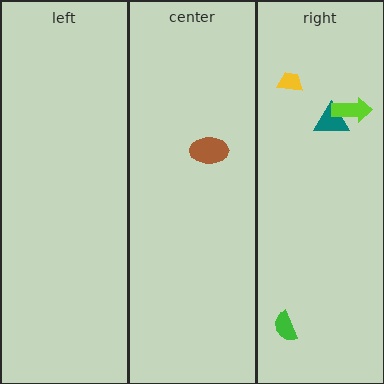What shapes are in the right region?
The teal triangle, the yellow trapezoid, the green semicircle, the lime arrow.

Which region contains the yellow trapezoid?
The right region.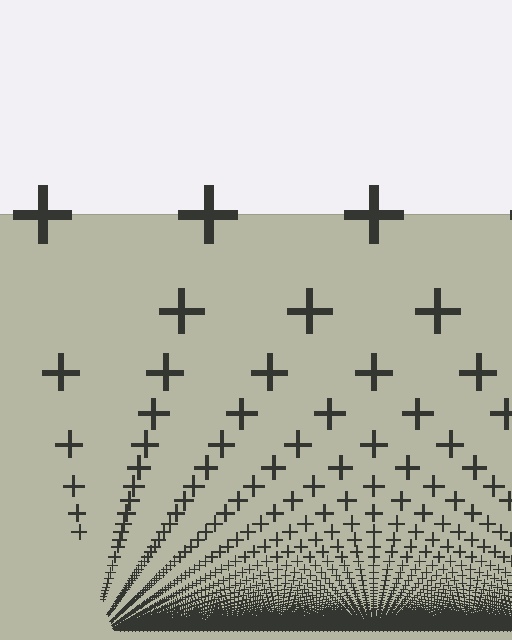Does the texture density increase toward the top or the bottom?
Density increases toward the bottom.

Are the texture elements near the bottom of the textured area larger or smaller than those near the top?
Smaller. The gradient is inverted — elements near the bottom are smaller and denser.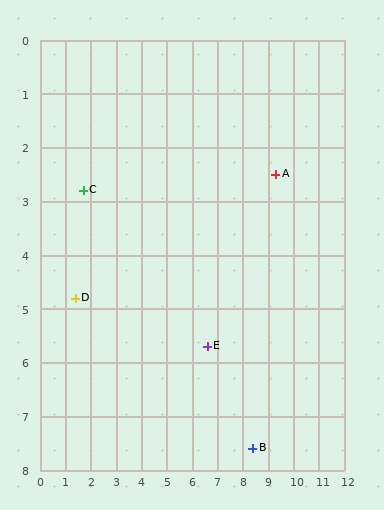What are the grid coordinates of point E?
Point E is at approximately (6.6, 5.7).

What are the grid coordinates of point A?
Point A is at approximately (9.3, 2.5).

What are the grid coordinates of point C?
Point C is at approximately (1.7, 2.8).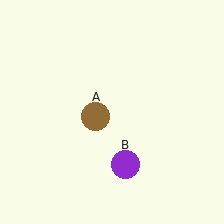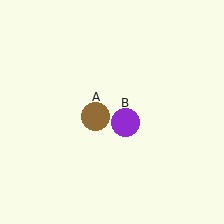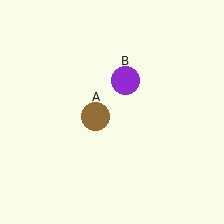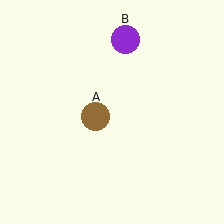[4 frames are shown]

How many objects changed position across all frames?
1 object changed position: purple circle (object B).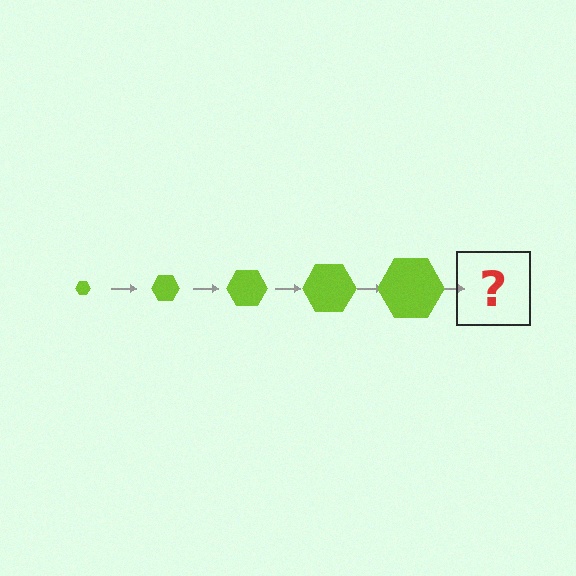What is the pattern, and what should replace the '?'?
The pattern is that the hexagon gets progressively larger each step. The '?' should be a lime hexagon, larger than the previous one.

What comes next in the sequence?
The next element should be a lime hexagon, larger than the previous one.